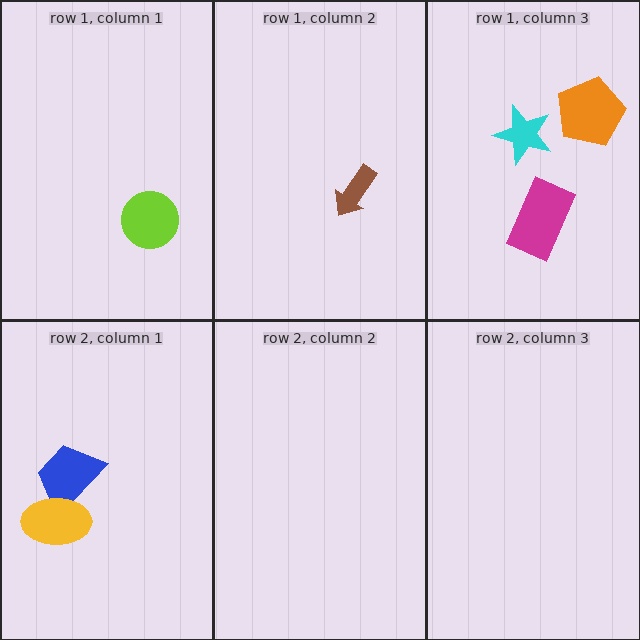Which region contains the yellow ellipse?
The row 2, column 1 region.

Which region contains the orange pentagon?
The row 1, column 3 region.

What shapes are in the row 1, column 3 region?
The orange pentagon, the magenta rectangle, the cyan star.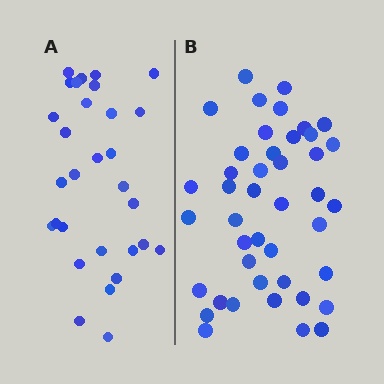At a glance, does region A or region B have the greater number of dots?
Region B (the right region) has more dots.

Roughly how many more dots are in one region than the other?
Region B has approximately 15 more dots than region A.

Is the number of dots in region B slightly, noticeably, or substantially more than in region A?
Region B has noticeably more, but not dramatically so. The ratio is roughly 1.4 to 1.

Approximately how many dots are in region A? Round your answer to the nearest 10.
About 30 dots.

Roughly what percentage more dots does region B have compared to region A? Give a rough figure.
About 45% more.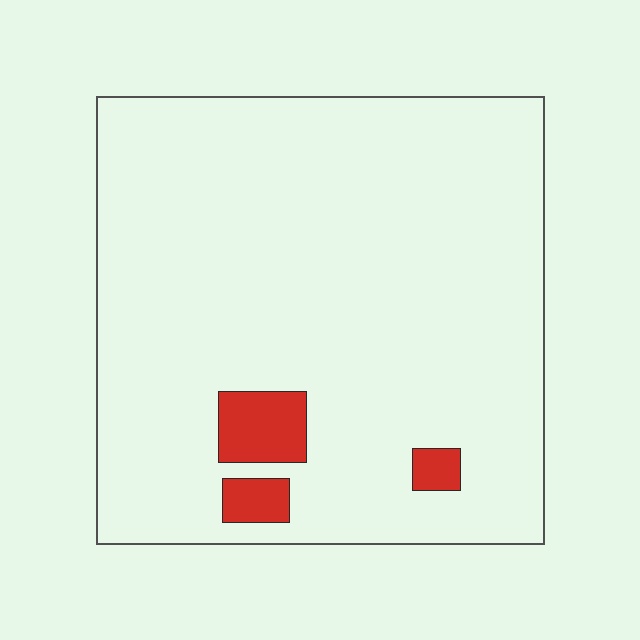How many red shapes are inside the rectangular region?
3.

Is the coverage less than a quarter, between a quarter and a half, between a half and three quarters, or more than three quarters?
Less than a quarter.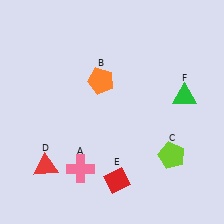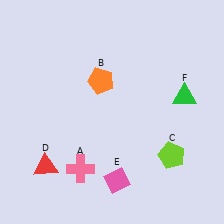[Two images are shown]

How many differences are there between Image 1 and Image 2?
There is 1 difference between the two images.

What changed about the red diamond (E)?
In Image 1, E is red. In Image 2, it changed to pink.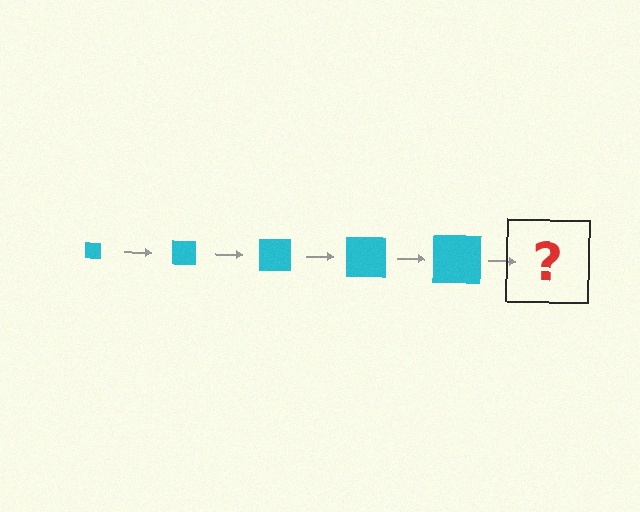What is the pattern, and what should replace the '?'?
The pattern is that the square gets progressively larger each step. The '?' should be a cyan square, larger than the previous one.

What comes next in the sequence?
The next element should be a cyan square, larger than the previous one.